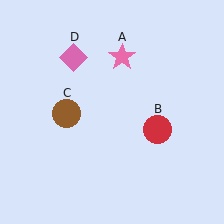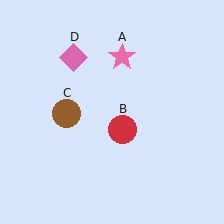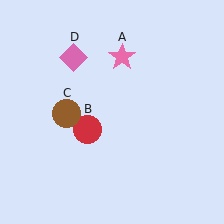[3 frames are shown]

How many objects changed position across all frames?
1 object changed position: red circle (object B).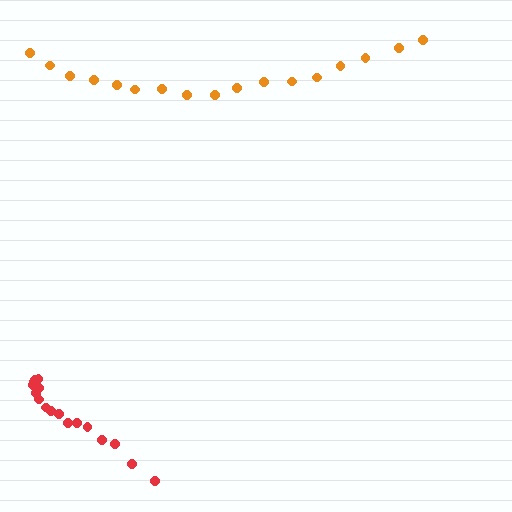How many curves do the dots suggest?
There are 2 distinct paths.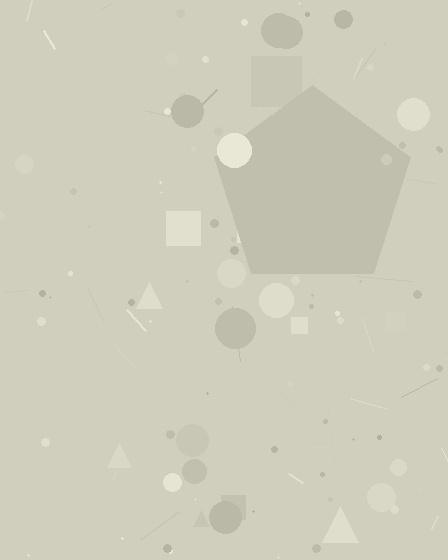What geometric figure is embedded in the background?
A pentagon is embedded in the background.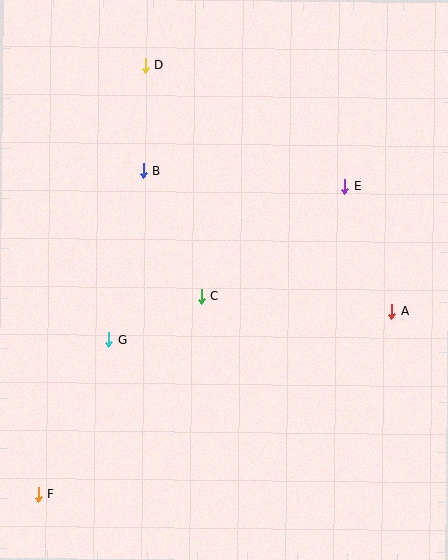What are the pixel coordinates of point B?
Point B is at (143, 171).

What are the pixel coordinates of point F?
Point F is at (38, 495).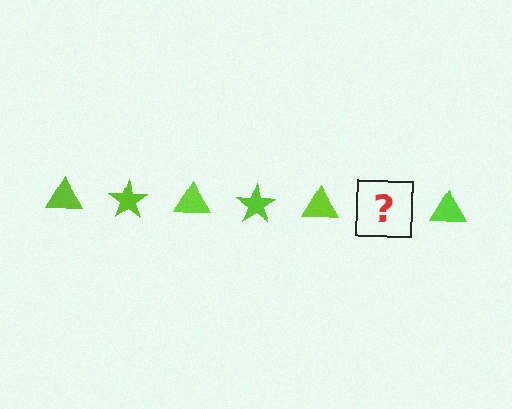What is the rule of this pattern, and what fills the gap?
The rule is that the pattern cycles through triangle, star shapes in lime. The gap should be filled with a lime star.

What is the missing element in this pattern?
The missing element is a lime star.